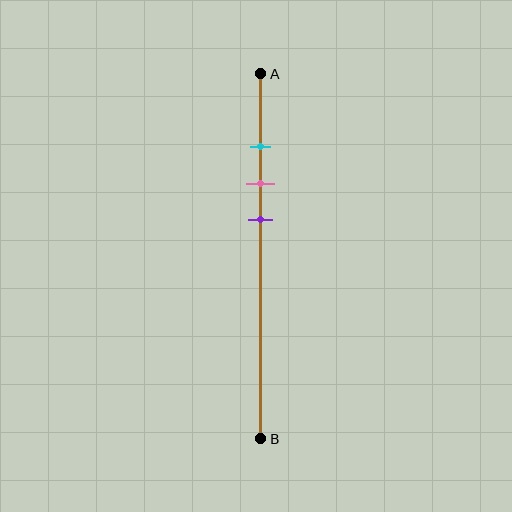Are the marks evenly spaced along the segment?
Yes, the marks are approximately evenly spaced.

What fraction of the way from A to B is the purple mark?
The purple mark is approximately 40% (0.4) of the way from A to B.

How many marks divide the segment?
There are 3 marks dividing the segment.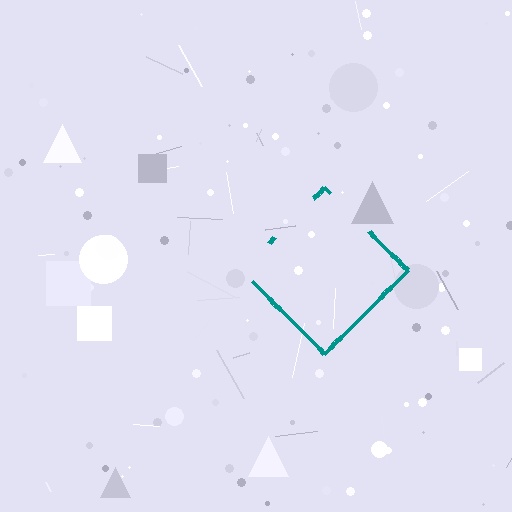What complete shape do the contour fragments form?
The contour fragments form a diamond.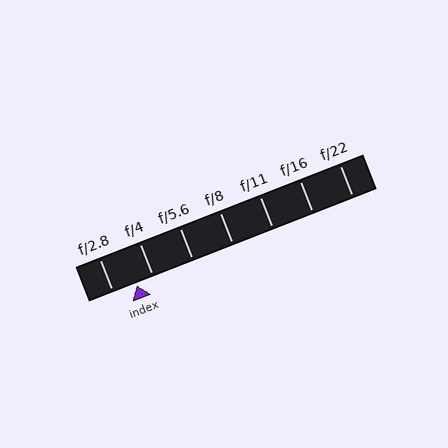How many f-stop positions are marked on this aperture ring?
There are 7 f-stop positions marked.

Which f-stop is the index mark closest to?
The index mark is closest to f/4.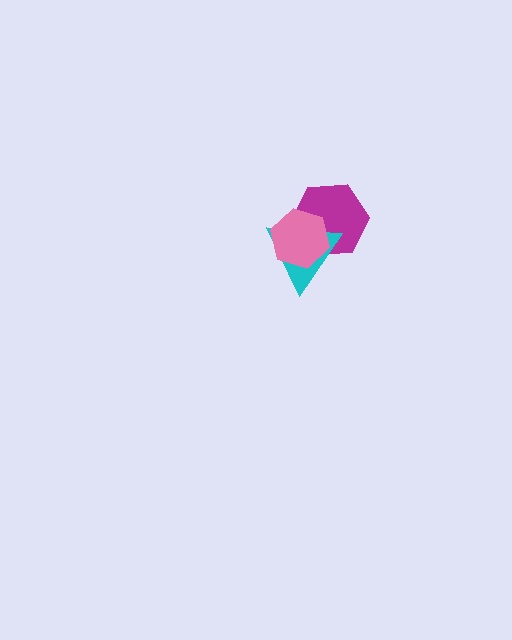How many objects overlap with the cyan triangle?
2 objects overlap with the cyan triangle.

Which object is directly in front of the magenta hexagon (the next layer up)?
The cyan triangle is directly in front of the magenta hexagon.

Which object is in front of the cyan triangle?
The pink hexagon is in front of the cyan triangle.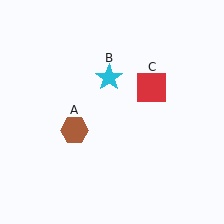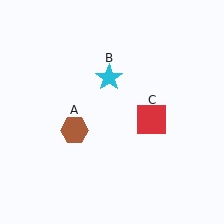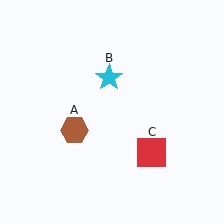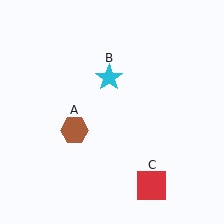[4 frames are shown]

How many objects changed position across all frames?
1 object changed position: red square (object C).